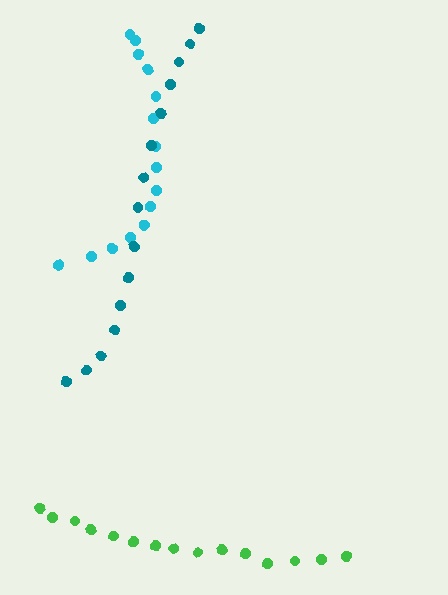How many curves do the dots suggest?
There are 3 distinct paths.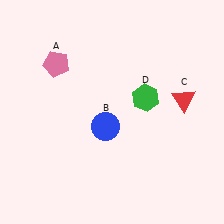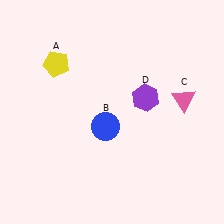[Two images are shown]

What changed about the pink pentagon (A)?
In Image 1, A is pink. In Image 2, it changed to yellow.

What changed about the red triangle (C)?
In Image 1, C is red. In Image 2, it changed to pink.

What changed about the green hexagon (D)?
In Image 1, D is green. In Image 2, it changed to purple.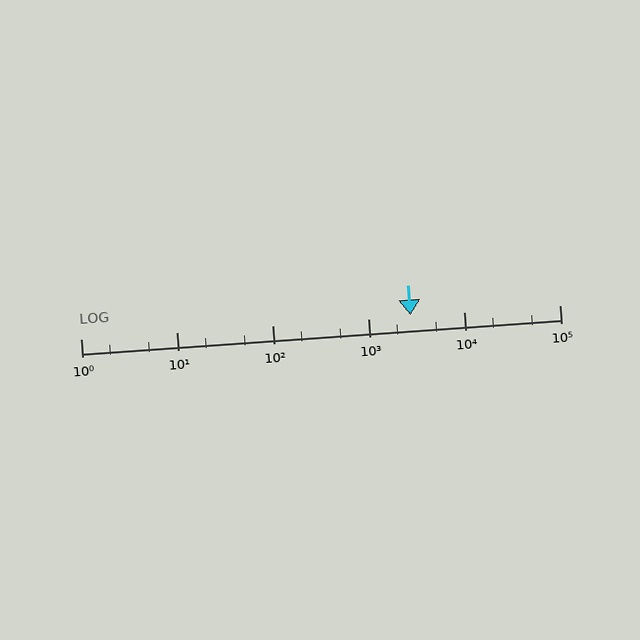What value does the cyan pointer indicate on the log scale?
The pointer indicates approximately 2800.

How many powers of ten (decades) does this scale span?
The scale spans 5 decades, from 1 to 100000.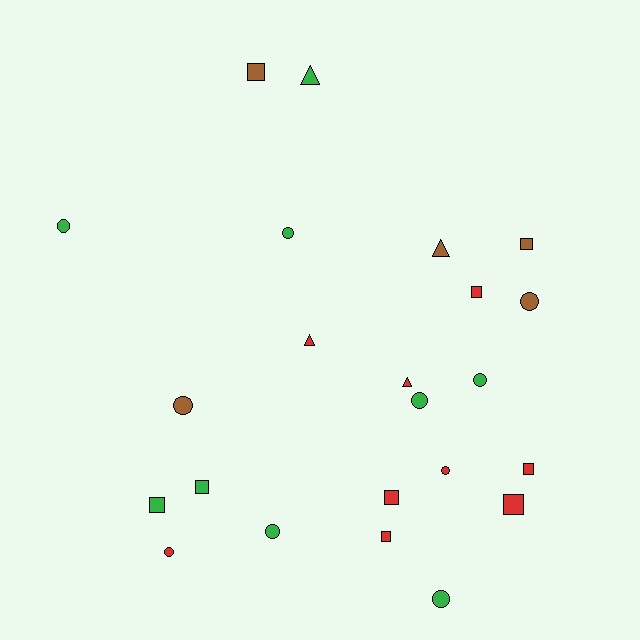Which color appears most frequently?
Red, with 9 objects.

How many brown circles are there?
There are 2 brown circles.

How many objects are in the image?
There are 23 objects.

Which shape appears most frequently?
Circle, with 10 objects.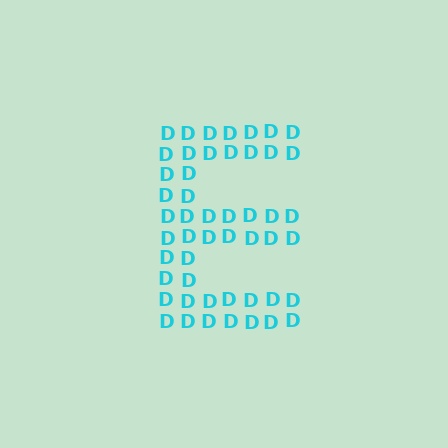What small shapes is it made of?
It is made of small letter D's.